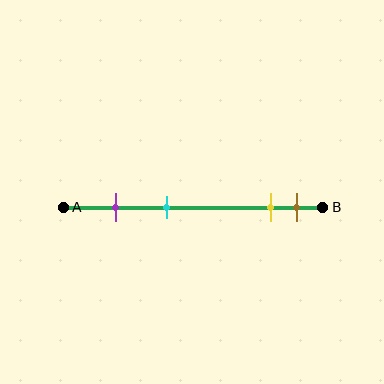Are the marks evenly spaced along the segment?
No, the marks are not evenly spaced.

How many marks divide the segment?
There are 4 marks dividing the segment.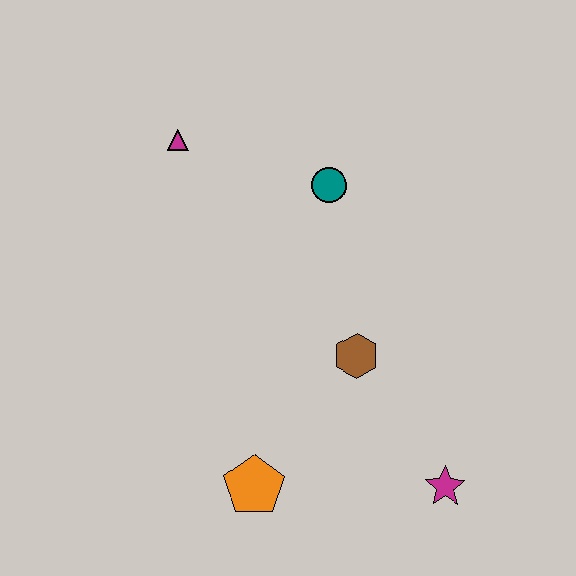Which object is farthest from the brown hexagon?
The magenta triangle is farthest from the brown hexagon.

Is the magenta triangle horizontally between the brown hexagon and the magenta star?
No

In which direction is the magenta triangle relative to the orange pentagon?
The magenta triangle is above the orange pentagon.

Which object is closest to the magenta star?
The brown hexagon is closest to the magenta star.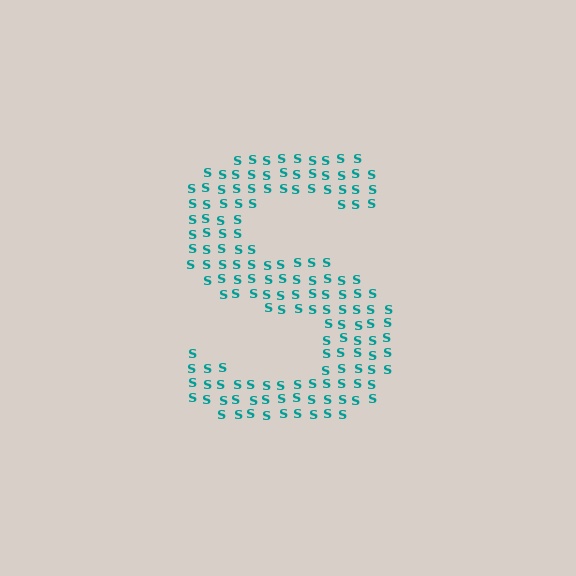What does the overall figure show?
The overall figure shows the letter S.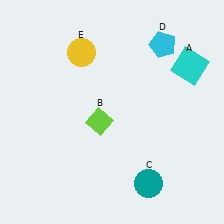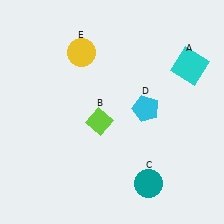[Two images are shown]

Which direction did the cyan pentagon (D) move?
The cyan pentagon (D) moved down.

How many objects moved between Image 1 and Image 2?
1 object moved between the two images.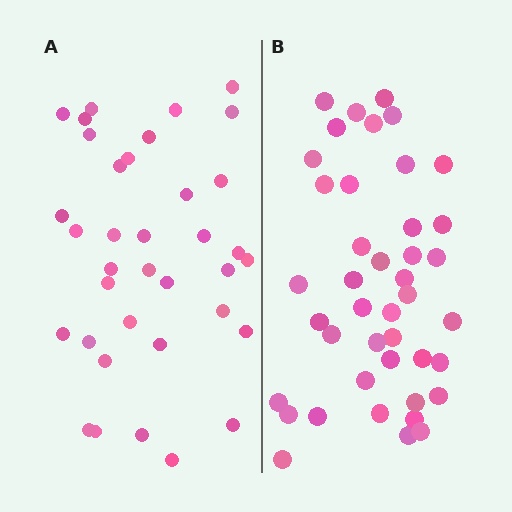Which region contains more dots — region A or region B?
Region B (the right region) has more dots.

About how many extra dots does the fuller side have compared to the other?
Region B has about 6 more dots than region A.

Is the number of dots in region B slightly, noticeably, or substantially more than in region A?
Region B has only slightly more — the two regions are fairly close. The ratio is roughly 1.2 to 1.